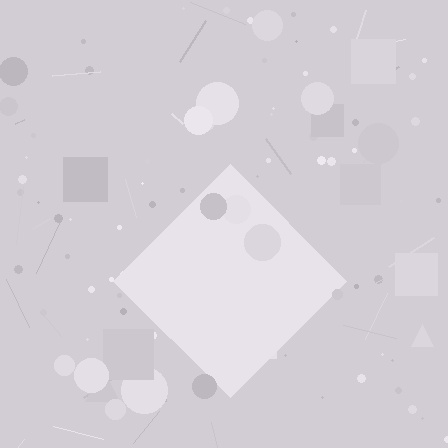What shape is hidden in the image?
A diamond is hidden in the image.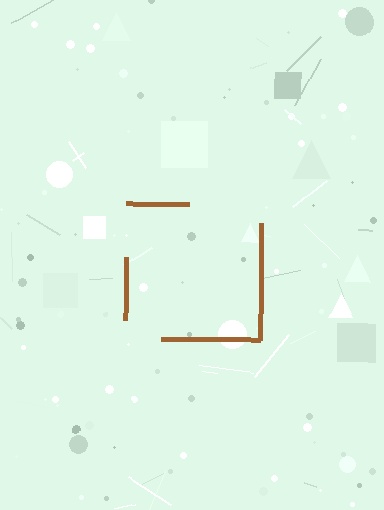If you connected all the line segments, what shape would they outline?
They would outline a square.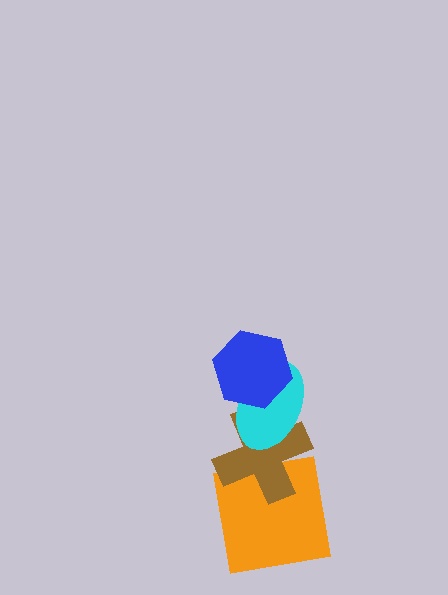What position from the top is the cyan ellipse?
The cyan ellipse is 2nd from the top.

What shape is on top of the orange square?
The brown cross is on top of the orange square.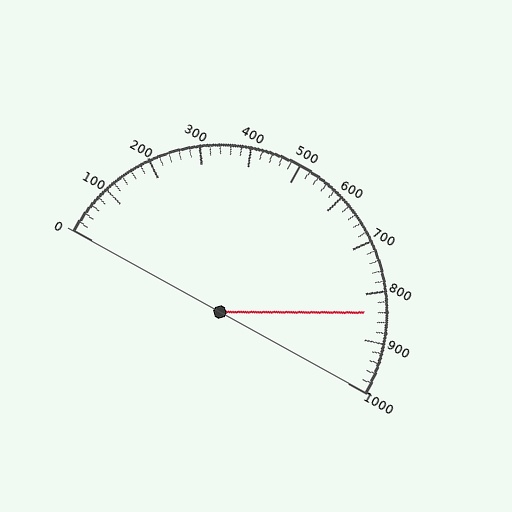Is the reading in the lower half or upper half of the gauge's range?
The reading is in the upper half of the range (0 to 1000).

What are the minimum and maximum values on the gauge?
The gauge ranges from 0 to 1000.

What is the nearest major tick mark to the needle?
The nearest major tick mark is 800.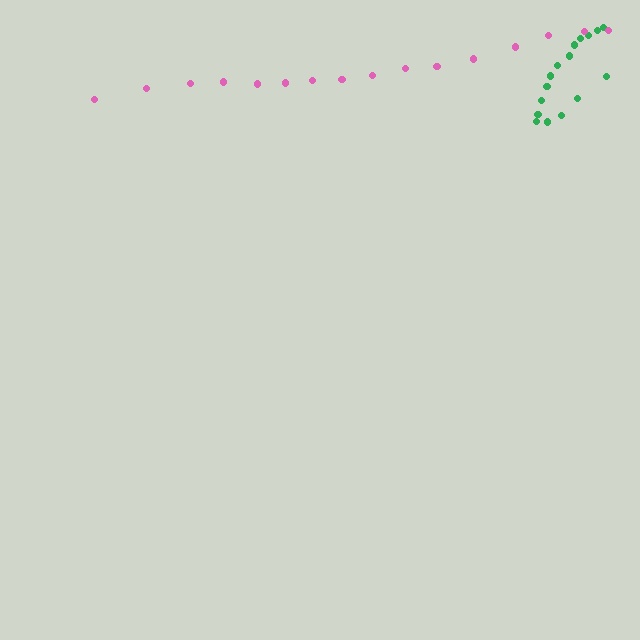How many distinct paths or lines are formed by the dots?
There are 2 distinct paths.